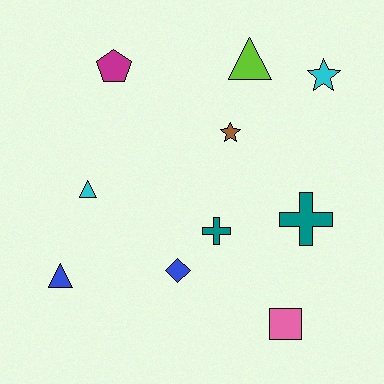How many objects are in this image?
There are 10 objects.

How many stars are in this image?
There are 2 stars.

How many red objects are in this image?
There are no red objects.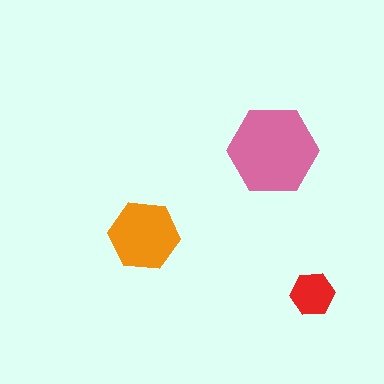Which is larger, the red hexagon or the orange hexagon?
The orange one.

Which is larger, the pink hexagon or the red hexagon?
The pink one.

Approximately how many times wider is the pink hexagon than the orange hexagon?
About 1.5 times wider.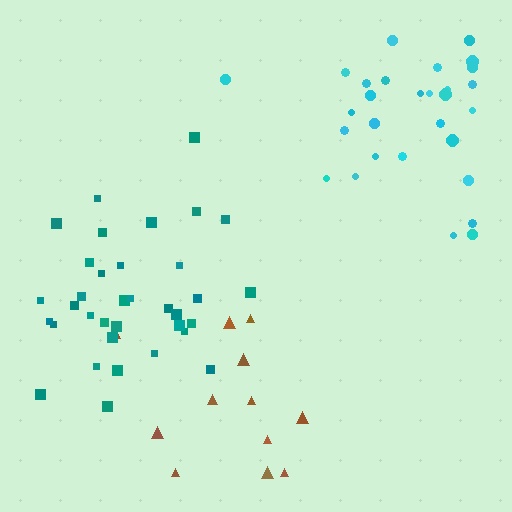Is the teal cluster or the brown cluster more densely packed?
Teal.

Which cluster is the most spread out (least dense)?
Brown.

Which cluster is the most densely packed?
Cyan.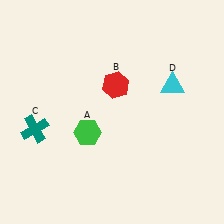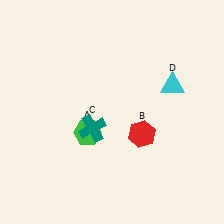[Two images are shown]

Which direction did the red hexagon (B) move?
The red hexagon (B) moved down.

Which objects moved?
The objects that moved are: the red hexagon (B), the teal cross (C).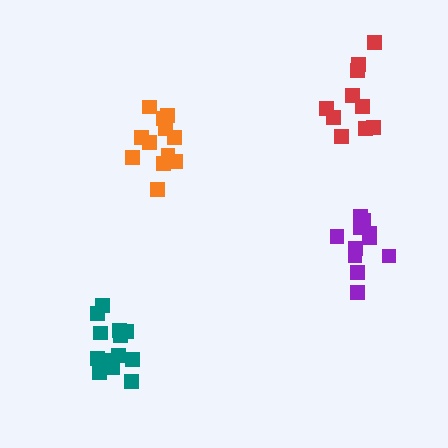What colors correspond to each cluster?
The clusters are colored: purple, red, orange, teal.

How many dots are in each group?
Group 1: 11 dots, Group 2: 10 dots, Group 3: 12 dots, Group 4: 13 dots (46 total).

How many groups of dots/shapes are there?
There are 4 groups.